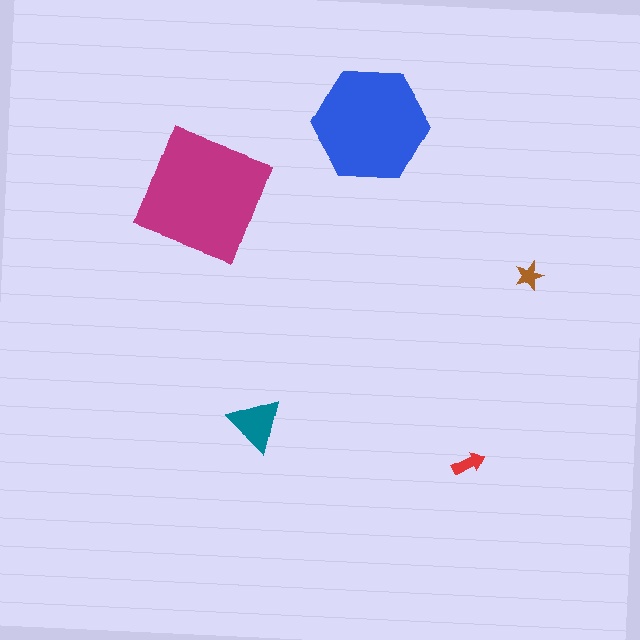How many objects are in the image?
There are 5 objects in the image.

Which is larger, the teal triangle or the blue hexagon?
The blue hexagon.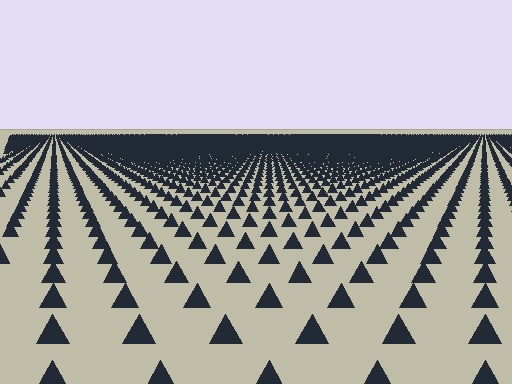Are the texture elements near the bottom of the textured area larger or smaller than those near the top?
Larger. Near the bottom, elements are closer to the viewer and appear at a bigger on-screen size.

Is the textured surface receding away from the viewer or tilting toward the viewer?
The surface is receding away from the viewer. Texture elements get smaller and denser toward the top.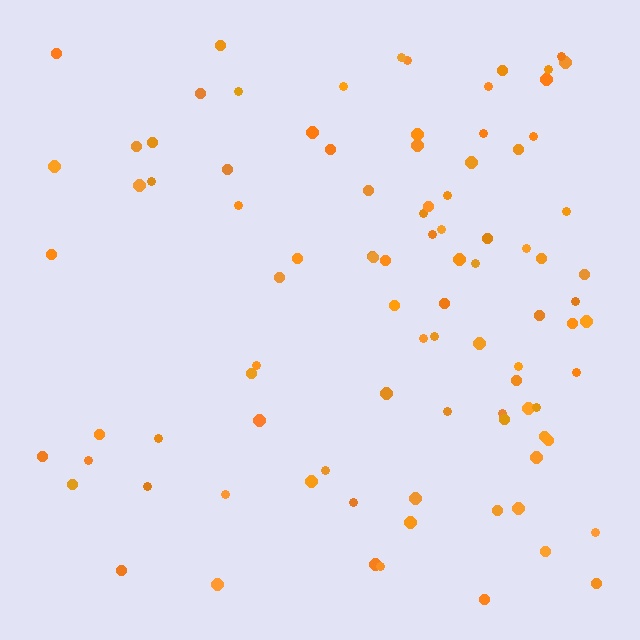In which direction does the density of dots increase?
From left to right, with the right side densest.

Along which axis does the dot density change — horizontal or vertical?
Horizontal.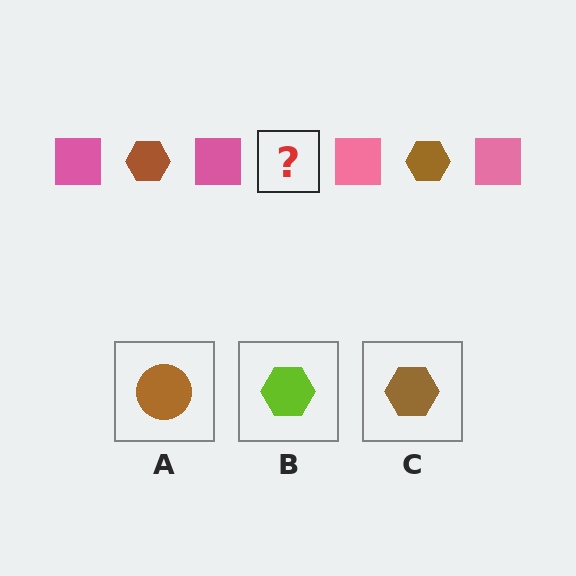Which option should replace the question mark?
Option C.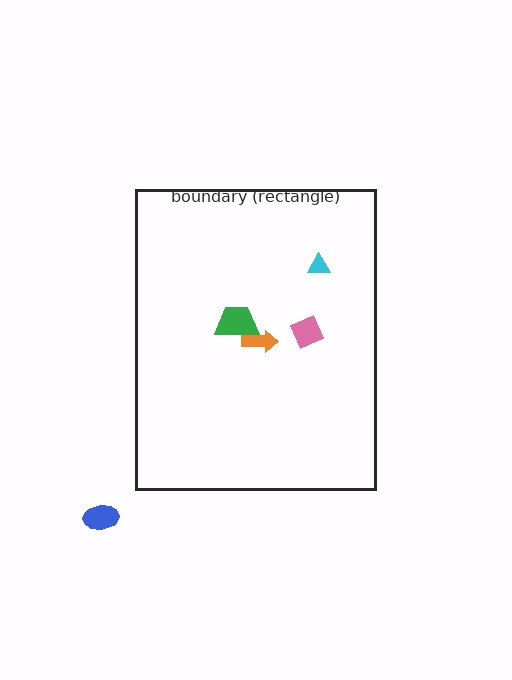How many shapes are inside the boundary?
4 inside, 1 outside.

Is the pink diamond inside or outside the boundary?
Inside.